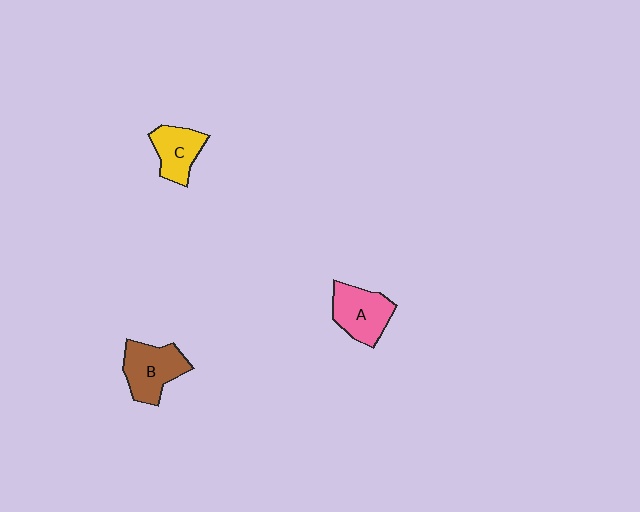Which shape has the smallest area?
Shape C (yellow).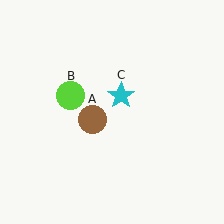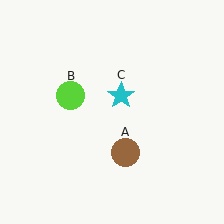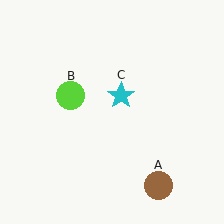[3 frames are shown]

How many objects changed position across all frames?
1 object changed position: brown circle (object A).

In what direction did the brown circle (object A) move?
The brown circle (object A) moved down and to the right.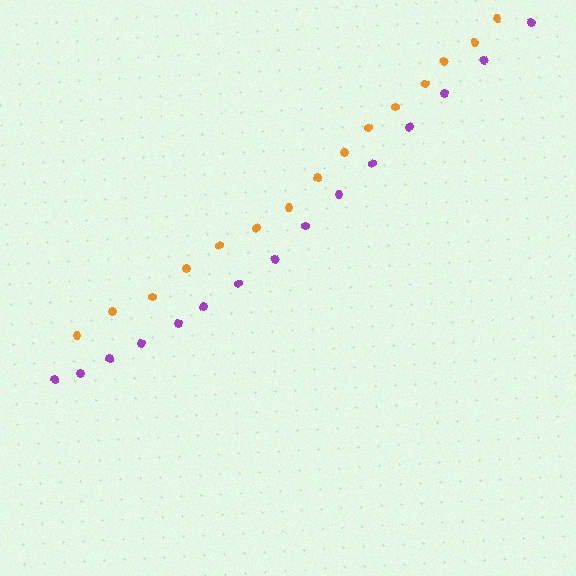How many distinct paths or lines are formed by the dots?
There are 2 distinct paths.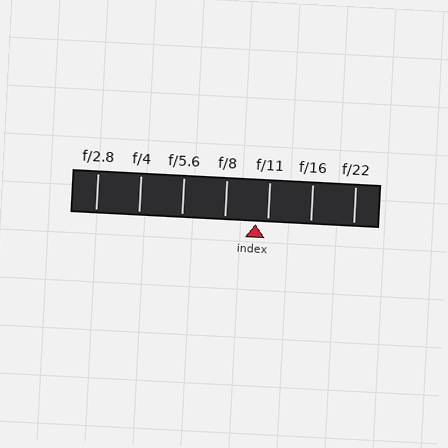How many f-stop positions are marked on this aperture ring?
There are 7 f-stop positions marked.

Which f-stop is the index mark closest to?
The index mark is closest to f/11.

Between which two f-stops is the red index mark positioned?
The index mark is between f/8 and f/11.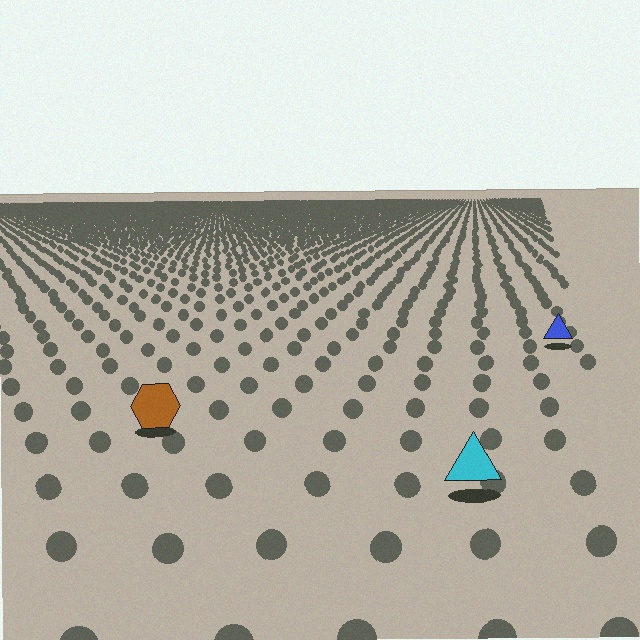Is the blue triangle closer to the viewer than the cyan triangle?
No. The cyan triangle is closer — you can tell from the texture gradient: the ground texture is coarser near it.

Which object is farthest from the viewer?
The blue triangle is farthest from the viewer. It appears smaller and the ground texture around it is denser.